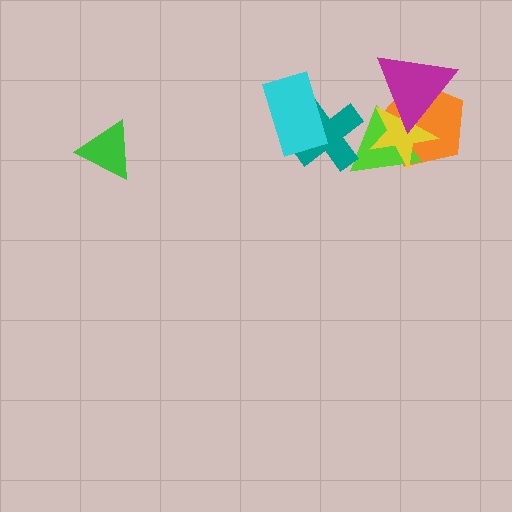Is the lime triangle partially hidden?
Yes, it is partially covered by another shape.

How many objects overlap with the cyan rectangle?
1 object overlaps with the cyan rectangle.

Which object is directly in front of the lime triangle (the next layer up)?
The yellow star is directly in front of the lime triangle.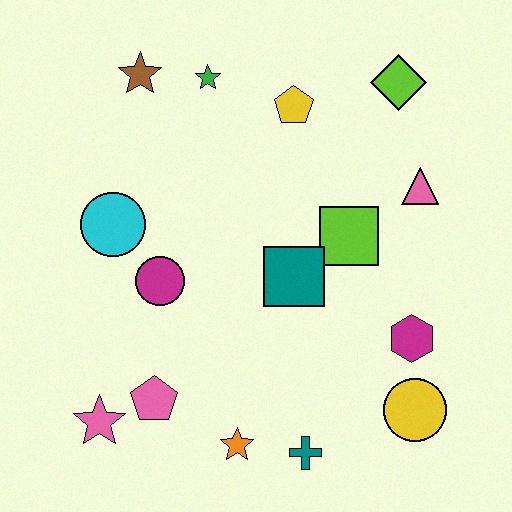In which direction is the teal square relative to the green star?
The teal square is below the green star.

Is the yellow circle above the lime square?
No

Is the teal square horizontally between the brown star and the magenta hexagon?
Yes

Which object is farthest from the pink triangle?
The pink star is farthest from the pink triangle.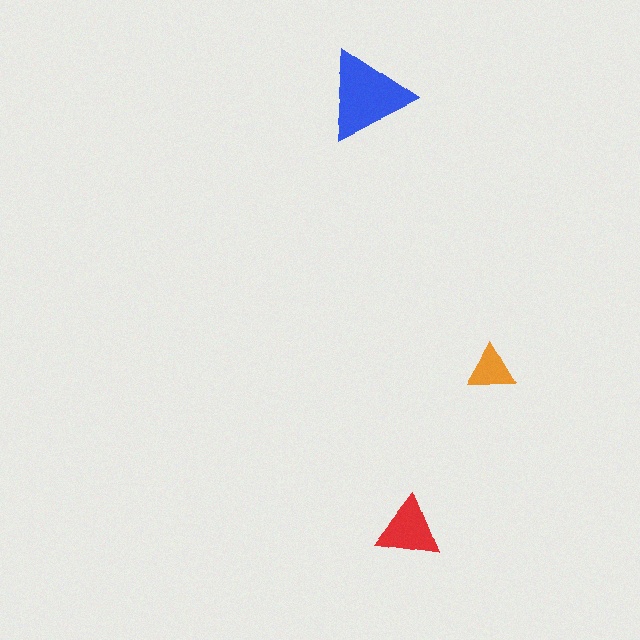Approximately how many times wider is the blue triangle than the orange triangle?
About 2 times wider.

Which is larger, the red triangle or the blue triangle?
The blue one.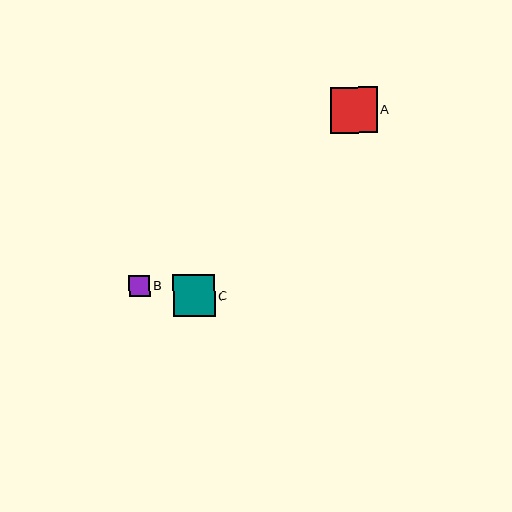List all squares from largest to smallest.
From largest to smallest: A, C, B.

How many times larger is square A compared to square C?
Square A is approximately 1.1 times the size of square C.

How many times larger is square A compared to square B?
Square A is approximately 2.2 times the size of square B.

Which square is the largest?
Square A is the largest with a size of approximately 47 pixels.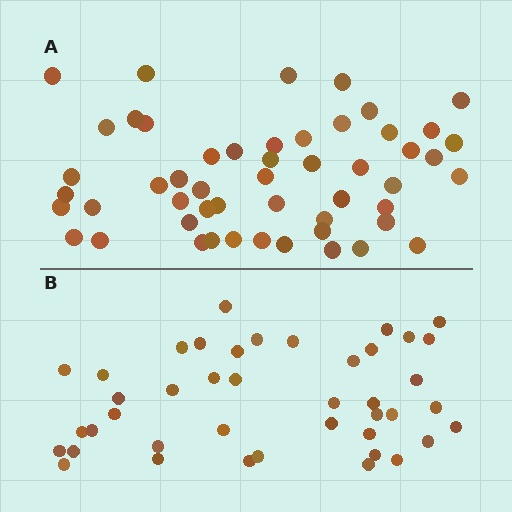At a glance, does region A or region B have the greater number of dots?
Region A (the top region) has more dots.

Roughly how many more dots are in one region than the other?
Region A has roughly 10 or so more dots than region B.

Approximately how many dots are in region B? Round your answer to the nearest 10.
About 40 dots. (The exact count is 42, which rounds to 40.)